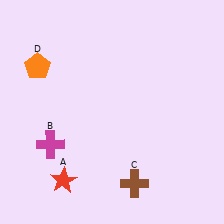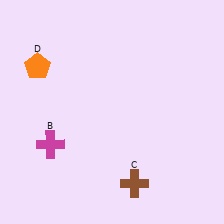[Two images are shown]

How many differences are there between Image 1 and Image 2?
There is 1 difference between the two images.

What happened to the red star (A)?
The red star (A) was removed in Image 2. It was in the bottom-left area of Image 1.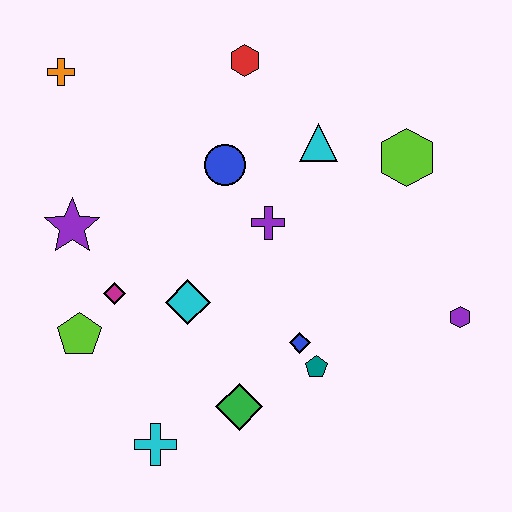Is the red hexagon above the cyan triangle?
Yes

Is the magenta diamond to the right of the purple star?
Yes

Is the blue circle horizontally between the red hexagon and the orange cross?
Yes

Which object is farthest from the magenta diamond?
The purple hexagon is farthest from the magenta diamond.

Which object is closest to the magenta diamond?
The lime pentagon is closest to the magenta diamond.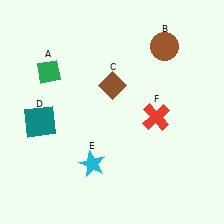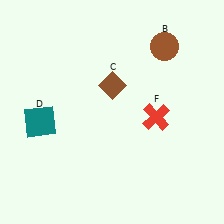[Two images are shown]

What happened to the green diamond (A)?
The green diamond (A) was removed in Image 2. It was in the top-left area of Image 1.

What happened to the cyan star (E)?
The cyan star (E) was removed in Image 2. It was in the bottom-left area of Image 1.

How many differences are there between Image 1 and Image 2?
There are 2 differences between the two images.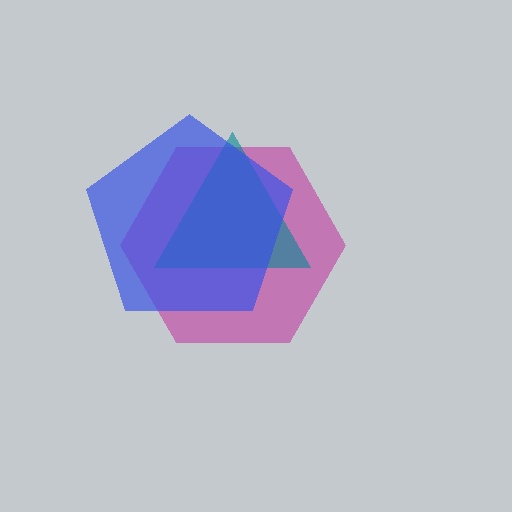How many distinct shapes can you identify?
There are 3 distinct shapes: a magenta hexagon, a teal triangle, a blue pentagon.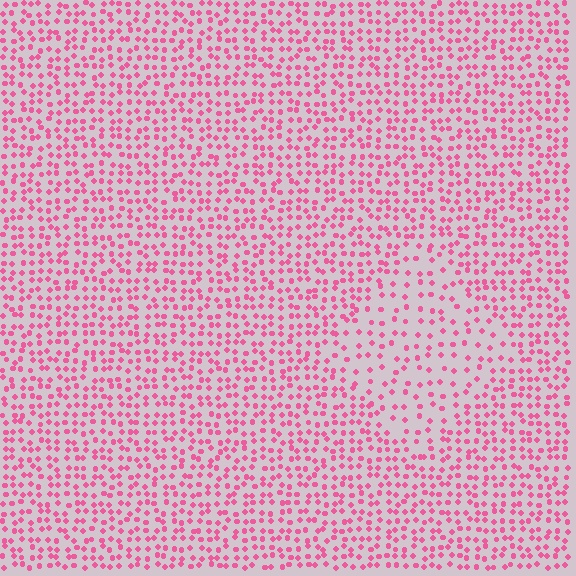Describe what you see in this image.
The image contains small pink elements arranged at two different densities. A diamond-shaped region is visible where the elements are less densely packed than the surrounding area.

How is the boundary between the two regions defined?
The boundary is defined by a change in element density (approximately 1.9x ratio). All elements are the same color, size, and shape.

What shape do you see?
I see a diamond.